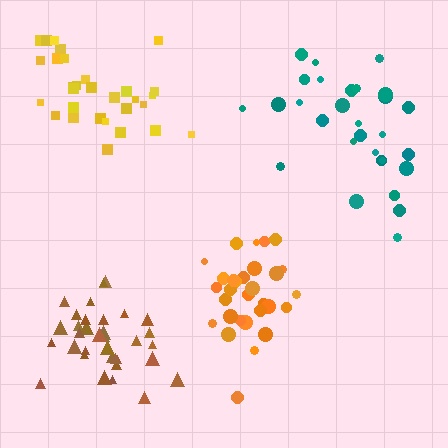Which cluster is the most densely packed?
Brown.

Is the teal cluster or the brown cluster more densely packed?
Brown.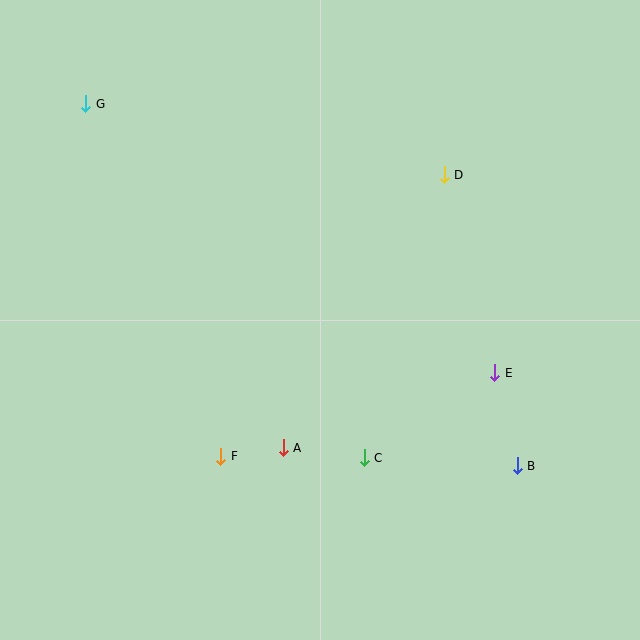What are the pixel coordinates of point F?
Point F is at (221, 456).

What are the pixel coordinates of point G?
Point G is at (86, 104).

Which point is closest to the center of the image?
Point A at (283, 448) is closest to the center.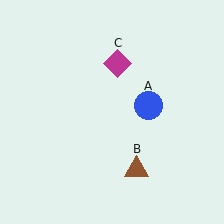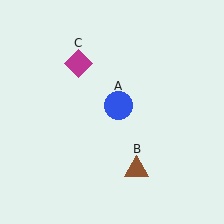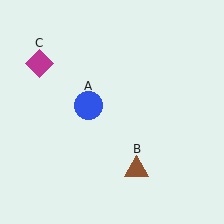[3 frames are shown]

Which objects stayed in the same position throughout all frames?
Brown triangle (object B) remained stationary.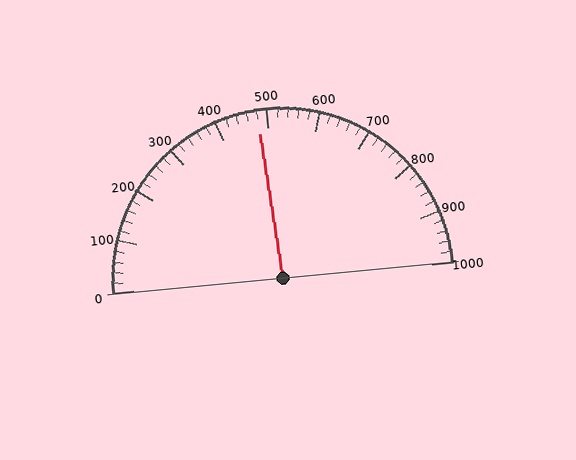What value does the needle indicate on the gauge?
The needle indicates approximately 480.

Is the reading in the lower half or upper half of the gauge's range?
The reading is in the lower half of the range (0 to 1000).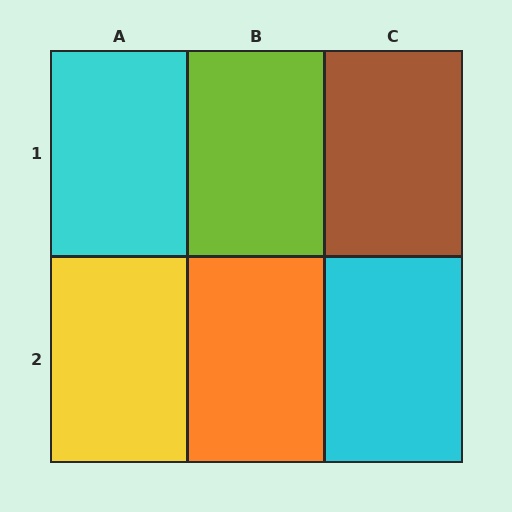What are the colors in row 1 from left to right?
Cyan, lime, brown.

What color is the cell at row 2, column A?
Yellow.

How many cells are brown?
1 cell is brown.